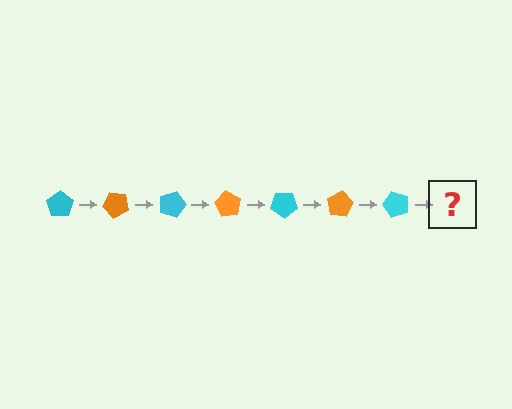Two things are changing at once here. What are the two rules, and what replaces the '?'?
The two rules are that it rotates 45 degrees each step and the color cycles through cyan and orange. The '?' should be an orange pentagon, rotated 315 degrees from the start.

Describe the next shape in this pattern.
It should be an orange pentagon, rotated 315 degrees from the start.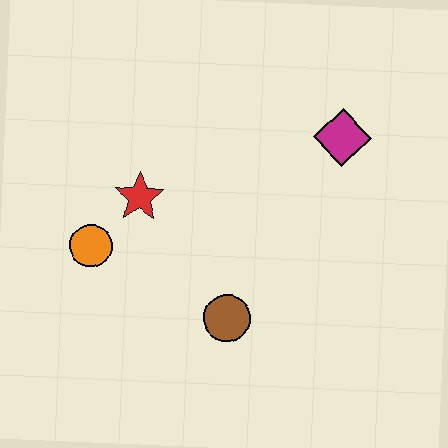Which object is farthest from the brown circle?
The magenta diamond is farthest from the brown circle.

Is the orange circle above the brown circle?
Yes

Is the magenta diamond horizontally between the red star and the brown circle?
No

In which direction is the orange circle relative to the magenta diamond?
The orange circle is to the left of the magenta diamond.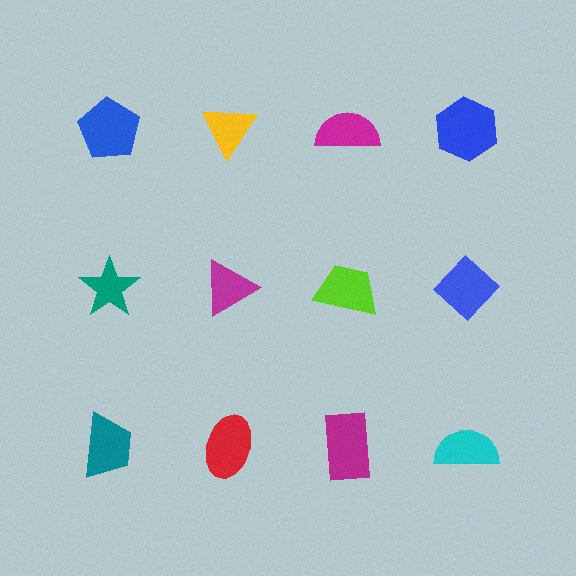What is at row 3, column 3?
A magenta rectangle.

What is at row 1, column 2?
A yellow triangle.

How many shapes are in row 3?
4 shapes.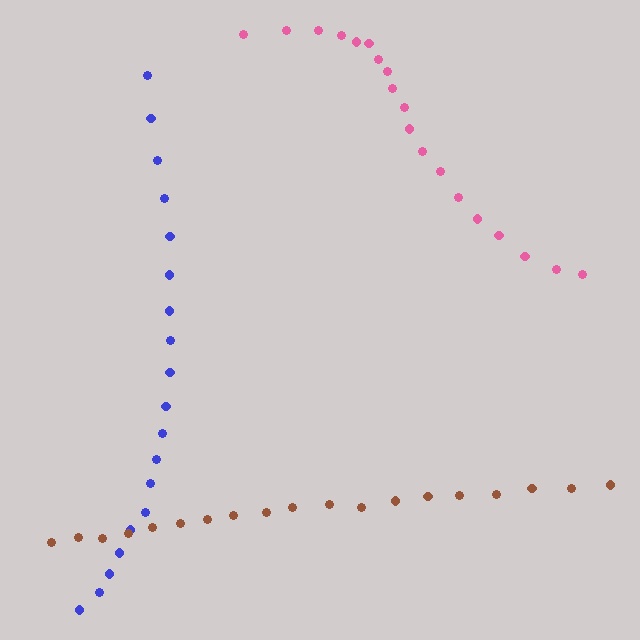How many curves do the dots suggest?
There are 3 distinct paths.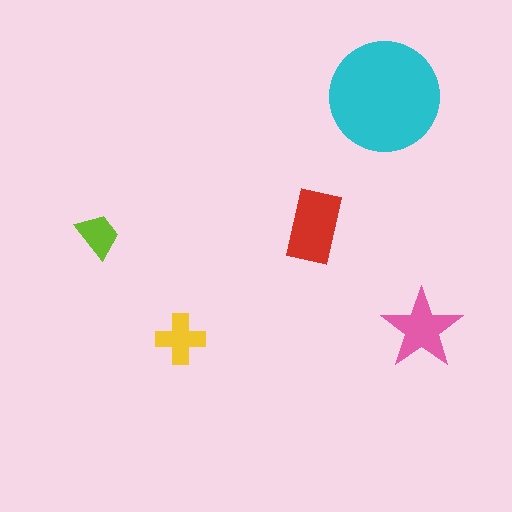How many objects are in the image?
There are 5 objects in the image.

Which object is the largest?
The cyan circle.